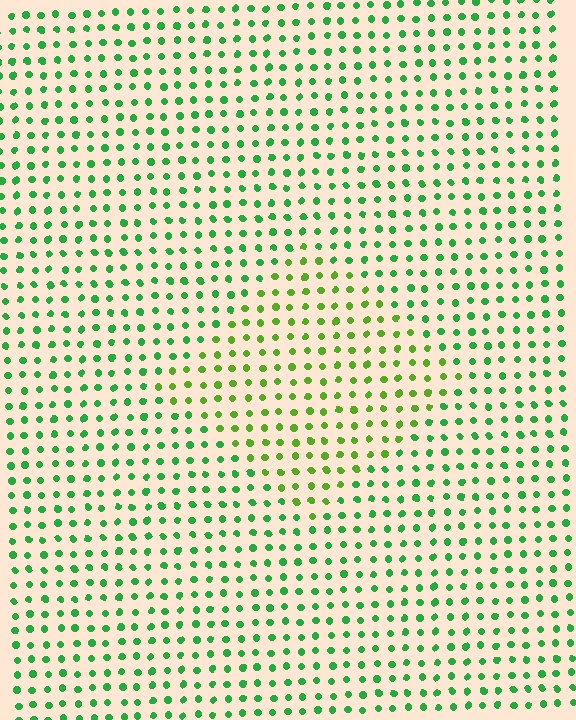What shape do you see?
I see a diamond.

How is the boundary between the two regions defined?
The boundary is defined purely by a slight shift in hue (about 34 degrees). Spacing, size, and orientation are identical on both sides.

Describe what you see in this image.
The image is filled with small green elements in a uniform arrangement. A diamond-shaped region is visible where the elements are tinted to a slightly different hue, forming a subtle color boundary.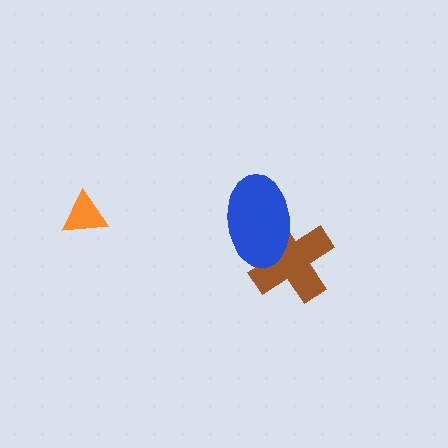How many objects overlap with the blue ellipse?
1 object overlaps with the blue ellipse.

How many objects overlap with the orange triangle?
0 objects overlap with the orange triangle.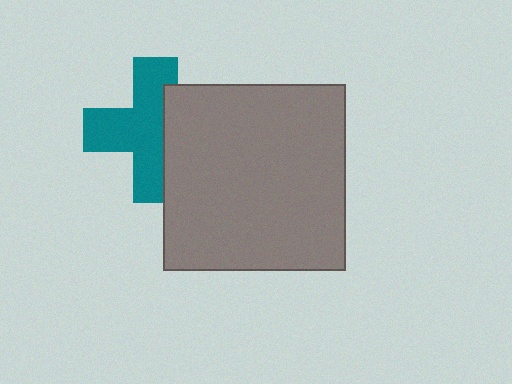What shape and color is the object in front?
The object in front is a gray rectangle.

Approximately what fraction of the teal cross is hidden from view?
Roughly 36% of the teal cross is hidden behind the gray rectangle.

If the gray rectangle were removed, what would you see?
You would see the complete teal cross.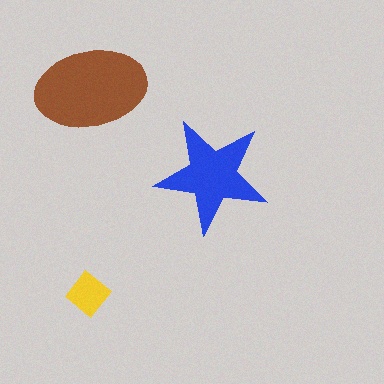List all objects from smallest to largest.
The yellow diamond, the blue star, the brown ellipse.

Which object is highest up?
The brown ellipse is topmost.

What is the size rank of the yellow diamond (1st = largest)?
3rd.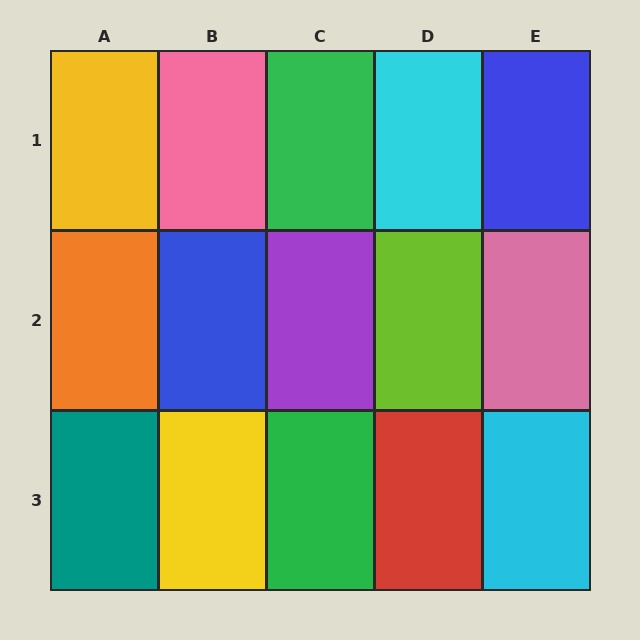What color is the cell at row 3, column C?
Green.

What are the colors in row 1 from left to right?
Yellow, pink, green, cyan, blue.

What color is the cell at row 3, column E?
Cyan.